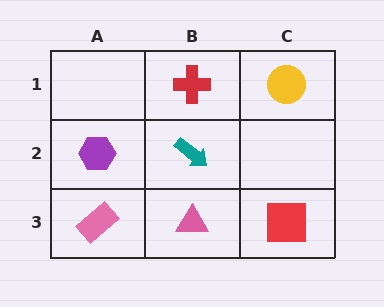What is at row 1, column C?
A yellow circle.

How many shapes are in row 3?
3 shapes.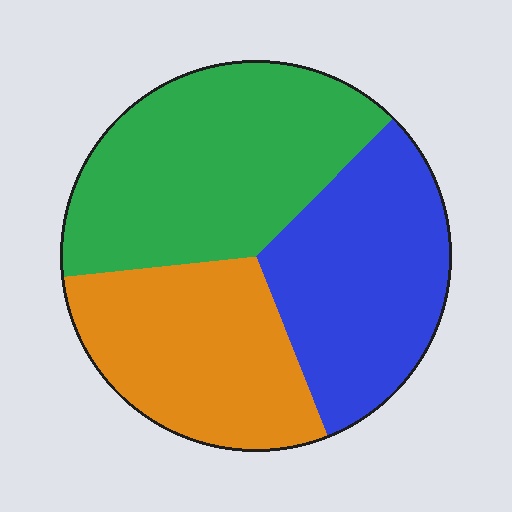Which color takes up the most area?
Green, at roughly 40%.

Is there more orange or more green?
Green.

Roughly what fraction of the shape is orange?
Orange covers 29% of the shape.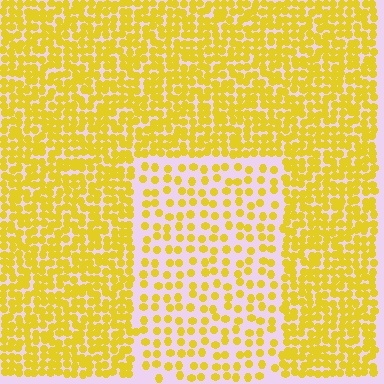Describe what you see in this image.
The image contains small yellow elements arranged at two different densities. A rectangle-shaped region is visible where the elements are less densely packed than the surrounding area.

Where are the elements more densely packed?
The elements are more densely packed outside the rectangle boundary.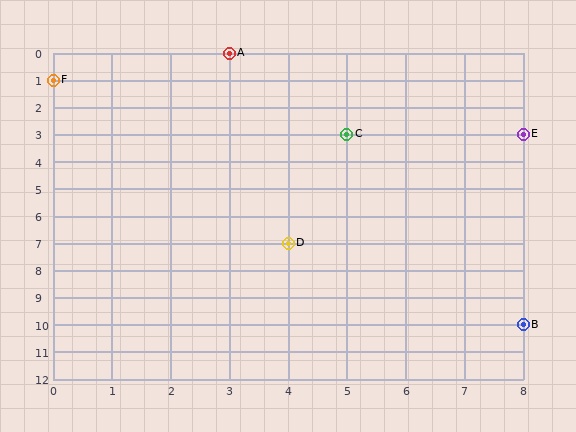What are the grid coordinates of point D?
Point D is at grid coordinates (4, 7).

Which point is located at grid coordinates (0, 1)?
Point F is at (0, 1).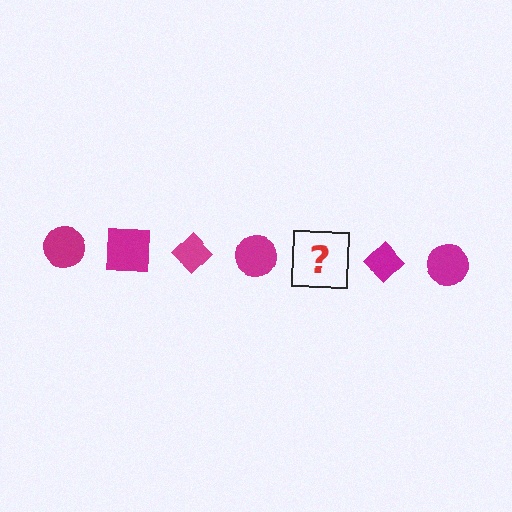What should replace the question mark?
The question mark should be replaced with a magenta square.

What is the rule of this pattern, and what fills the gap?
The rule is that the pattern cycles through circle, square, diamond shapes in magenta. The gap should be filled with a magenta square.